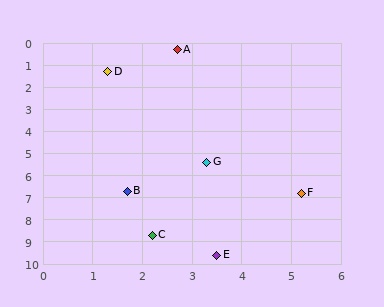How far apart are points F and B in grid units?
Points F and B are about 3.5 grid units apart.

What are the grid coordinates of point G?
Point G is at approximately (3.3, 5.4).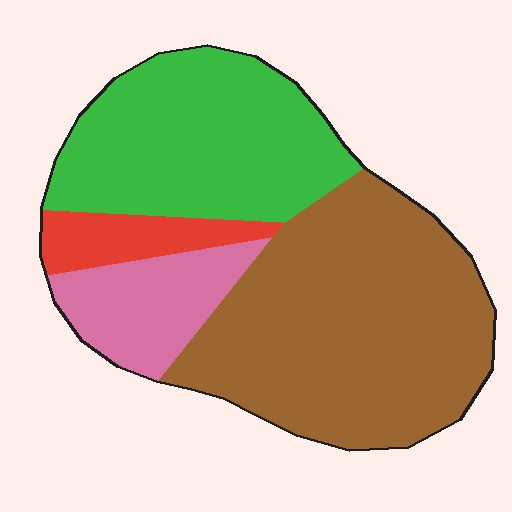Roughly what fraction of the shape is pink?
Pink covers about 15% of the shape.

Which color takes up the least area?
Red, at roughly 10%.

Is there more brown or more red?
Brown.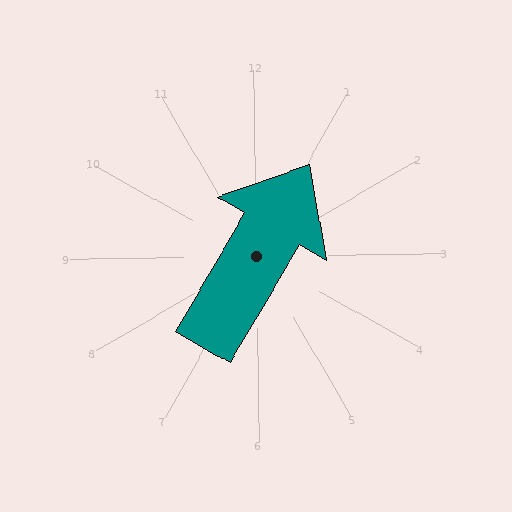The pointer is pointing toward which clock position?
Roughly 1 o'clock.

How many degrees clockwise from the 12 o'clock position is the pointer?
Approximately 31 degrees.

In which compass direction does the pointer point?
Northeast.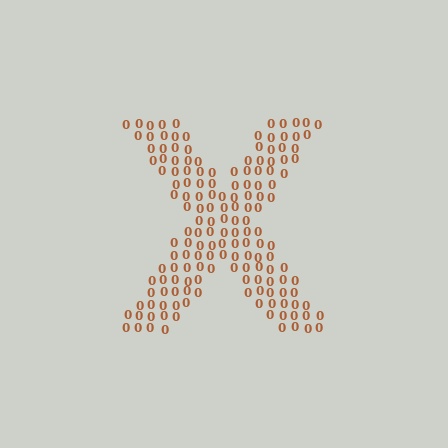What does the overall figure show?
The overall figure shows the letter X.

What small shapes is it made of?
It is made of small digit 0's.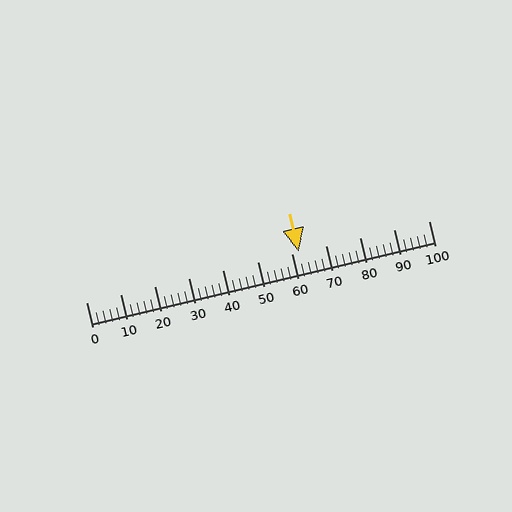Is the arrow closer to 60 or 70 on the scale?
The arrow is closer to 60.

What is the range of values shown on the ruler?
The ruler shows values from 0 to 100.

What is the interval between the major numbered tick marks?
The major tick marks are spaced 10 units apart.